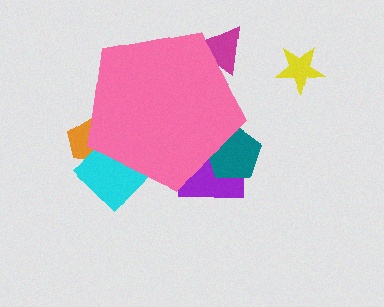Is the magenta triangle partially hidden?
Yes, the magenta triangle is partially hidden behind the pink pentagon.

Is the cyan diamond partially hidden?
Yes, the cyan diamond is partially hidden behind the pink pentagon.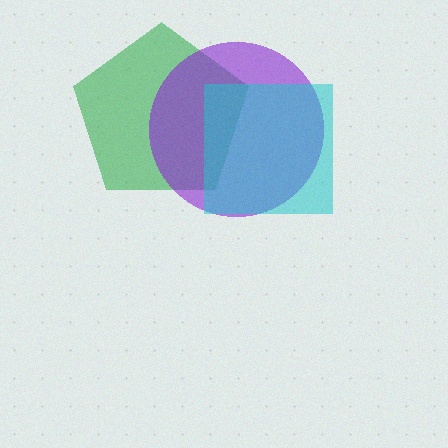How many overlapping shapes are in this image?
There are 3 overlapping shapes in the image.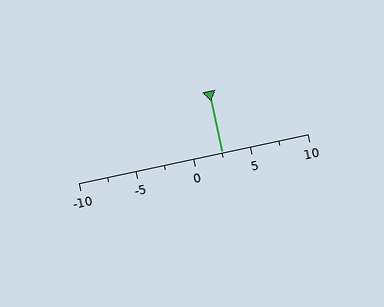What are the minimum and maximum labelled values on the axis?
The axis runs from -10 to 10.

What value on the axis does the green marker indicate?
The marker indicates approximately 2.5.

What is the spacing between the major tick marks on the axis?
The major ticks are spaced 5 apart.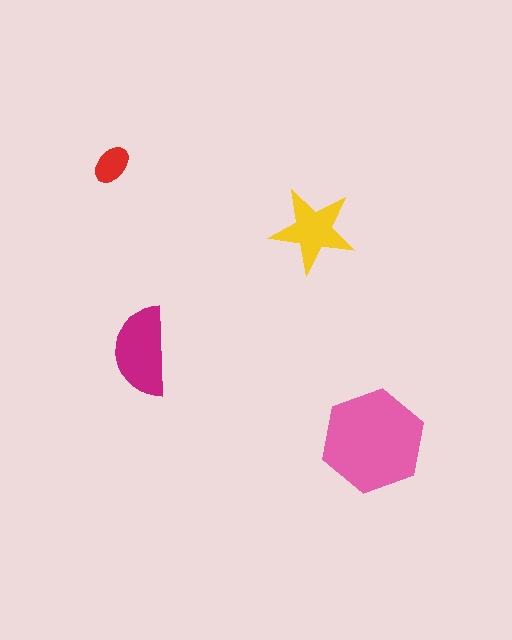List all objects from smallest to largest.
The red ellipse, the yellow star, the magenta semicircle, the pink hexagon.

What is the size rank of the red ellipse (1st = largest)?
4th.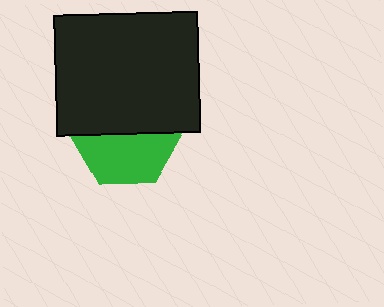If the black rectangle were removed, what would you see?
You would see the complete green hexagon.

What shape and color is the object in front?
The object in front is a black rectangle.